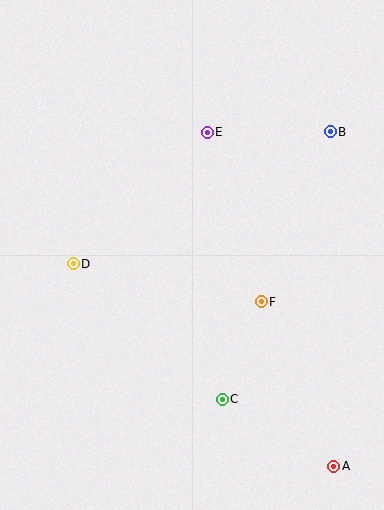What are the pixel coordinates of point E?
Point E is at (207, 132).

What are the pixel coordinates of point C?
Point C is at (222, 399).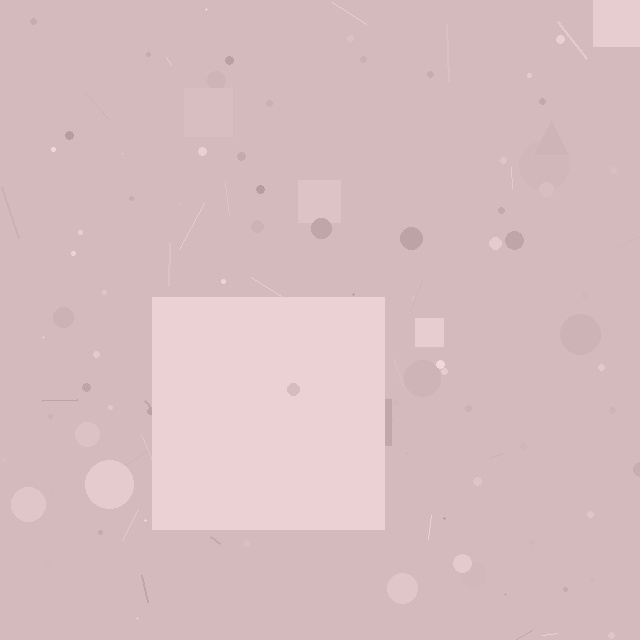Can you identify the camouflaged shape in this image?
The camouflaged shape is a square.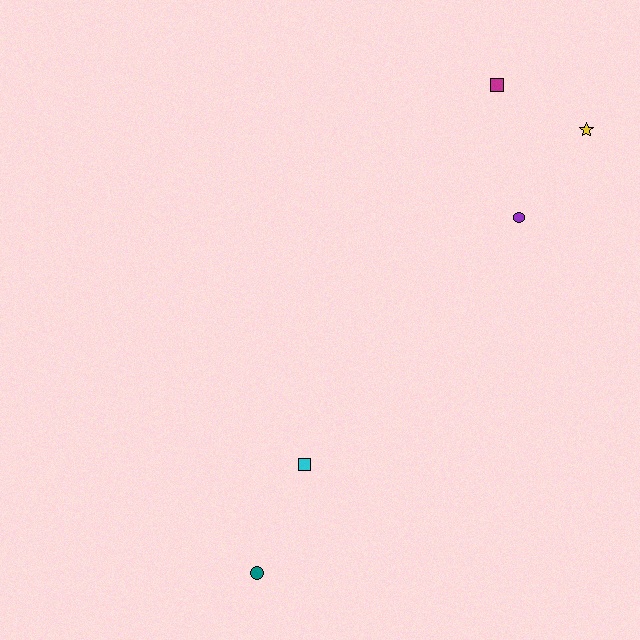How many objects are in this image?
There are 5 objects.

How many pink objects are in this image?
There are no pink objects.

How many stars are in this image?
There is 1 star.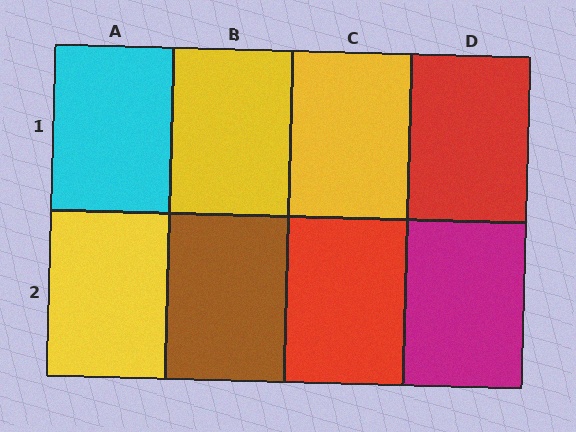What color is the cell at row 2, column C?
Red.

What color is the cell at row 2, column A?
Yellow.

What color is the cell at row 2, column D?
Magenta.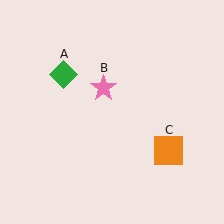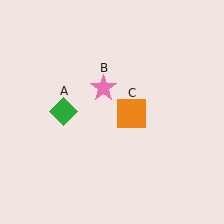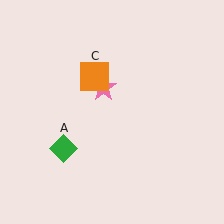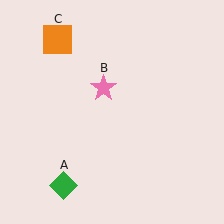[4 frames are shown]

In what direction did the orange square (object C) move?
The orange square (object C) moved up and to the left.